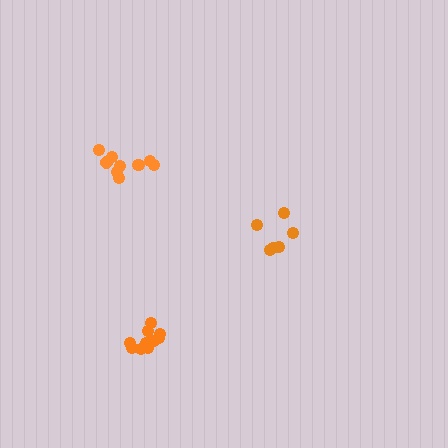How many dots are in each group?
Group 1: 9 dots, Group 2: 6 dots, Group 3: 10 dots (25 total).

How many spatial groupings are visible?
There are 3 spatial groupings.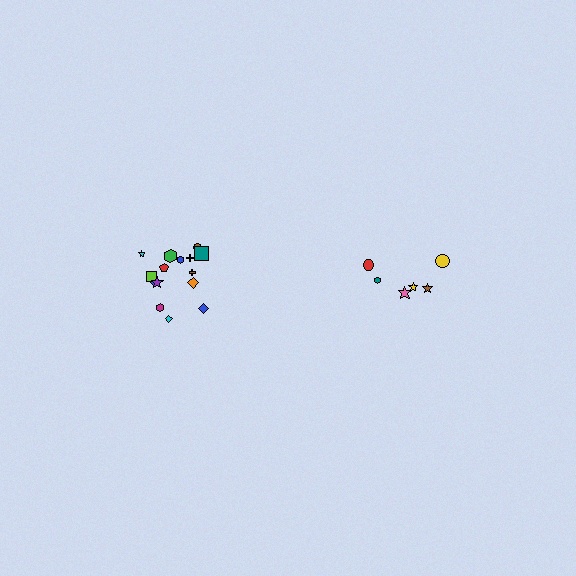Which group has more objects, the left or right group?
The left group.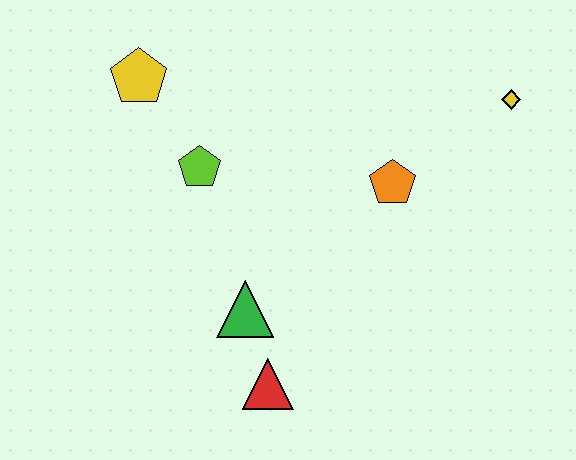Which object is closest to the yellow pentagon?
The lime pentagon is closest to the yellow pentagon.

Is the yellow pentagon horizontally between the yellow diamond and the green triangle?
No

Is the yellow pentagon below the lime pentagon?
No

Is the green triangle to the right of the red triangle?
No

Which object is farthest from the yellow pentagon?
The yellow diamond is farthest from the yellow pentagon.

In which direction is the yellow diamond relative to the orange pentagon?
The yellow diamond is to the right of the orange pentagon.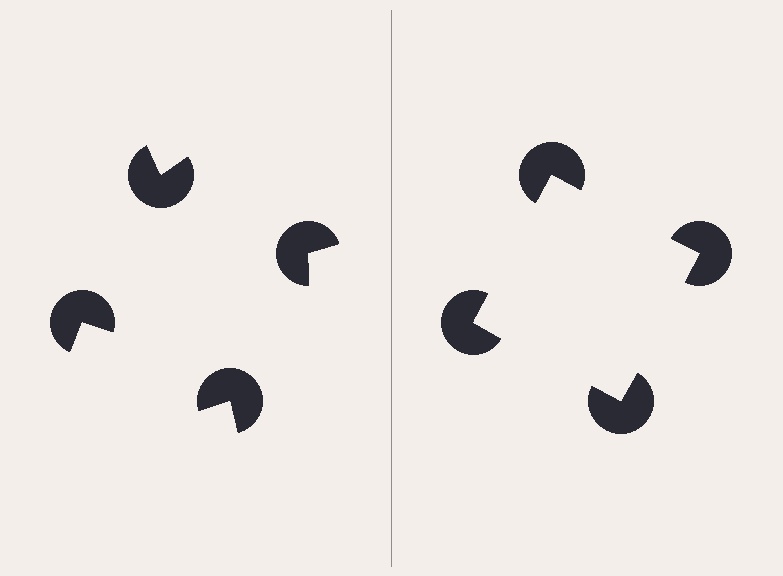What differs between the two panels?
The pac-man discs are positioned identically on both sides; only the wedge orientations differ. On the right they align to a square; on the left they are misaligned.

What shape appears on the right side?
An illusory square.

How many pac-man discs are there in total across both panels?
8 — 4 on each side.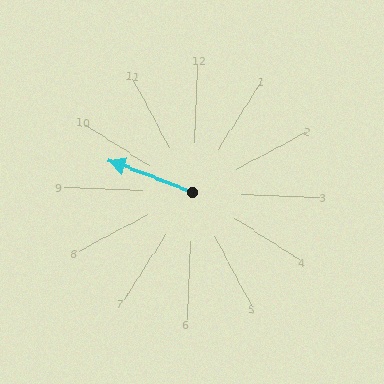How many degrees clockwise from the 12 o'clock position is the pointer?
Approximately 288 degrees.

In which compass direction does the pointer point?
West.